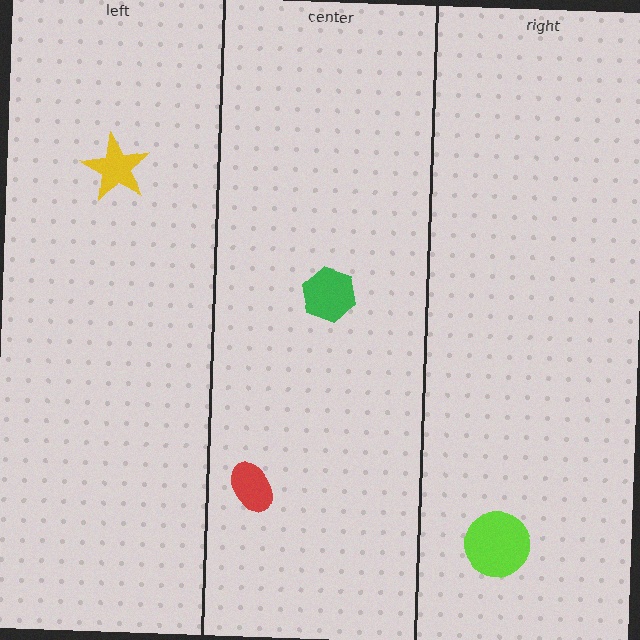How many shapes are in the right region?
1.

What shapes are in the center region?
The green hexagon, the red ellipse.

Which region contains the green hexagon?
The center region.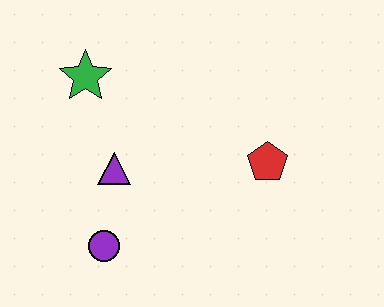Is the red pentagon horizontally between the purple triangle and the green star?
No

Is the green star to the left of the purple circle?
Yes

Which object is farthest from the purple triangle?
The red pentagon is farthest from the purple triangle.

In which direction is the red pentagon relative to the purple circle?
The red pentagon is to the right of the purple circle.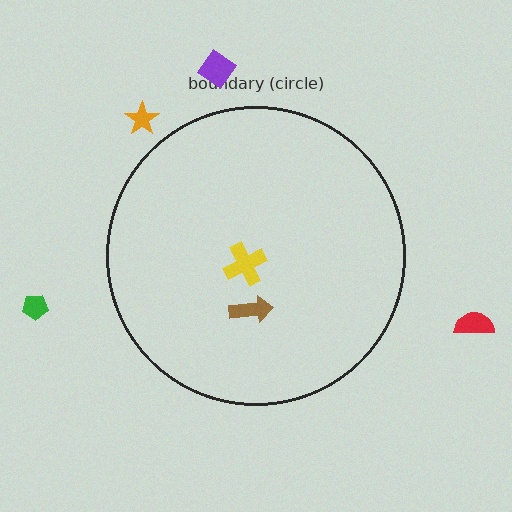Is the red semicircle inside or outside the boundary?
Outside.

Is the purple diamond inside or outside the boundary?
Outside.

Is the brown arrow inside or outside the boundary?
Inside.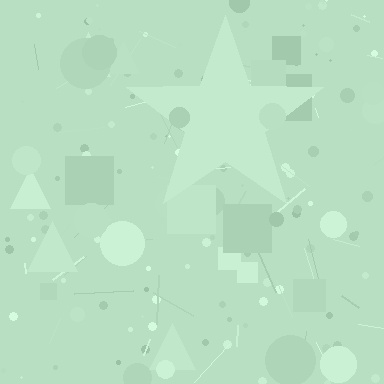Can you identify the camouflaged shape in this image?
The camouflaged shape is a star.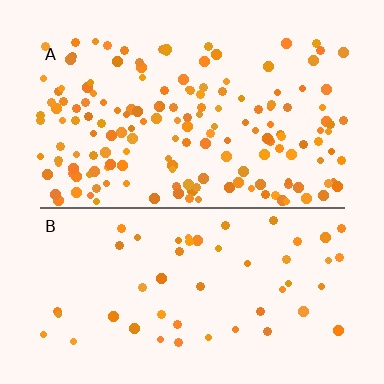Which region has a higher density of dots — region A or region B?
A (the top).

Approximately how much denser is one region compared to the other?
Approximately 3.2× — region A over region B.